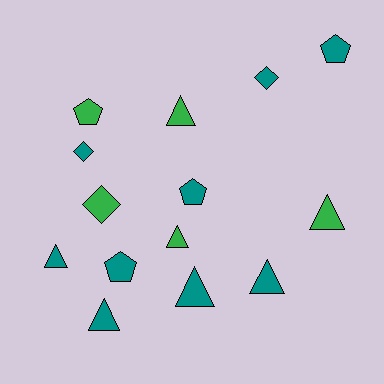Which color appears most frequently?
Teal, with 9 objects.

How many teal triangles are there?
There are 4 teal triangles.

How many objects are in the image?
There are 14 objects.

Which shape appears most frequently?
Triangle, with 7 objects.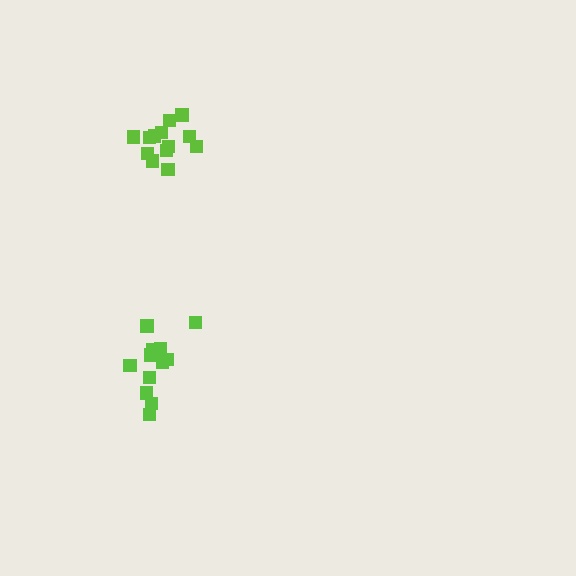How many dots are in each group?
Group 1: 13 dots, Group 2: 12 dots (25 total).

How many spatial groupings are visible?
There are 2 spatial groupings.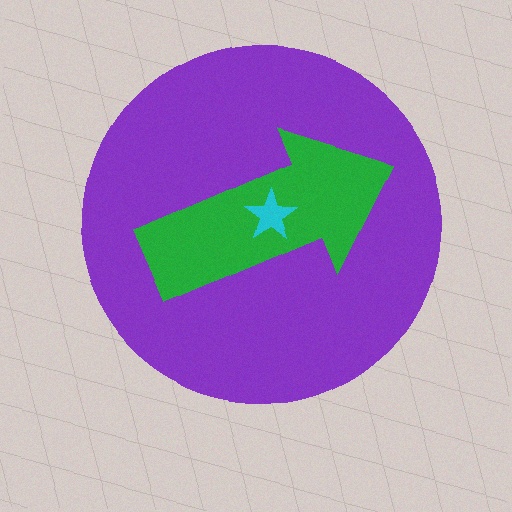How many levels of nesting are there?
3.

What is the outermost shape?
The purple circle.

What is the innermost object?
The cyan star.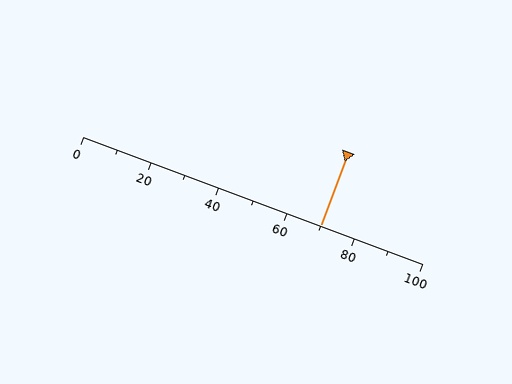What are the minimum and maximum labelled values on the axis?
The axis runs from 0 to 100.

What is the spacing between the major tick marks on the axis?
The major ticks are spaced 20 apart.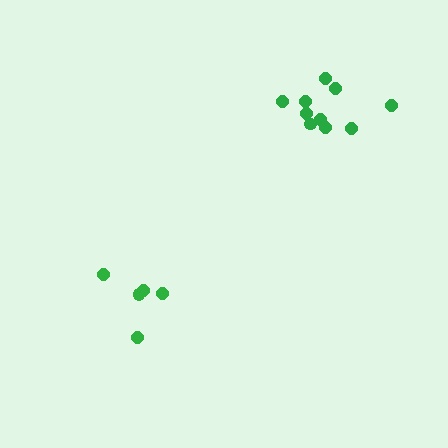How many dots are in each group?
Group 1: 5 dots, Group 2: 10 dots (15 total).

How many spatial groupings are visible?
There are 2 spatial groupings.